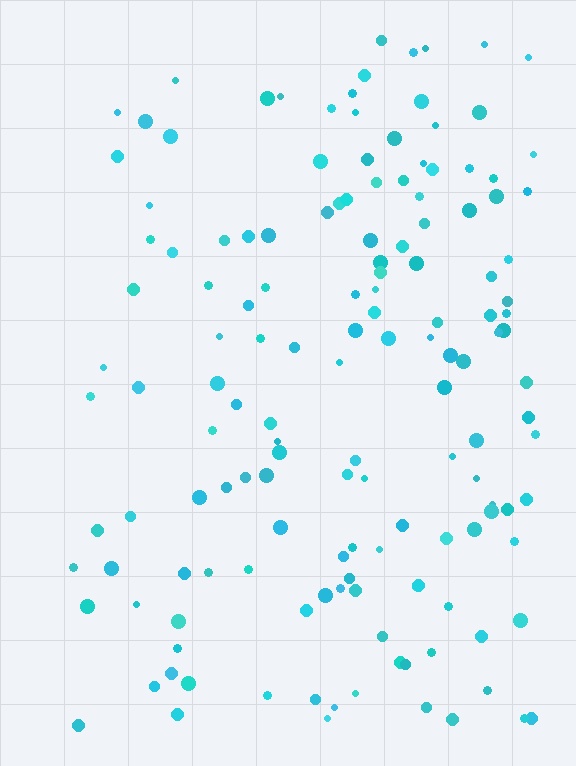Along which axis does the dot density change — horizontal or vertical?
Horizontal.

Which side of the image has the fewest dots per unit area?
The left.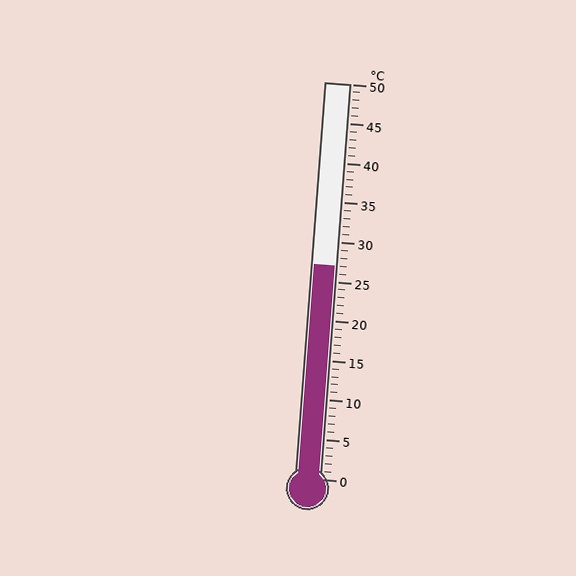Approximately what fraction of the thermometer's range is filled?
The thermometer is filled to approximately 55% of its range.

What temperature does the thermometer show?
The thermometer shows approximately 27°C.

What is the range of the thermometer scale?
The thermometer scale ranges from 0°C to 50°C.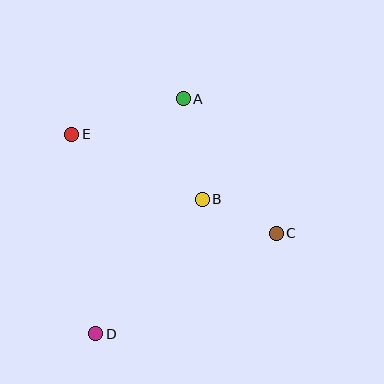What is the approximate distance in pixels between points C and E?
The distance between C and E is approximately 227 pixels.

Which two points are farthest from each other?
Points A and D are farthest from each other.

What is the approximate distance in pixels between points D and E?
The distance between D and E is approximately 200 pixels.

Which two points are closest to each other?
Points B and C are closest to each other.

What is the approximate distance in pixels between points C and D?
The distance between C and D is approximately 206 pixels.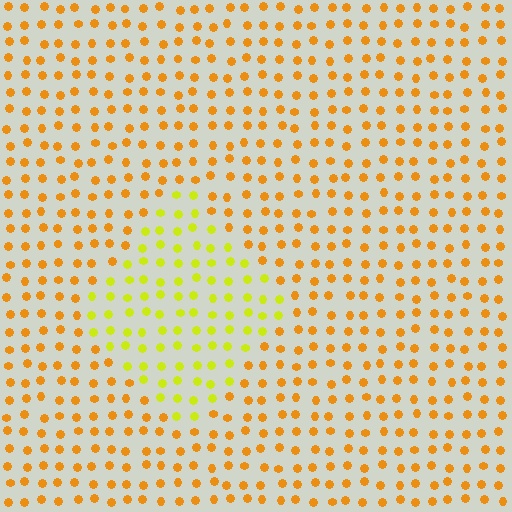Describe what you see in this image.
The image is filled with small orange elements in a uniform arrangement. A diamond-shaped region is visible where the elements are tinted to a slightly different hue, forming a subtle color boundary.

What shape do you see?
I see a diamond.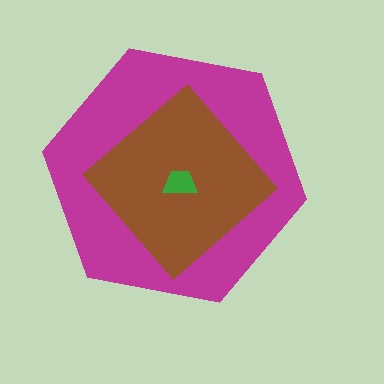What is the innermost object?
The green trapezoid.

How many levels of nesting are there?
3.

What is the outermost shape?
The magenta hexagon.